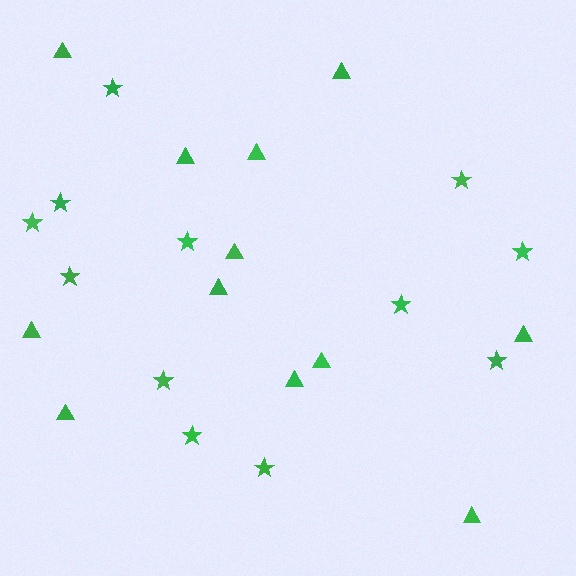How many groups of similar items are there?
There are 2 groups: one group of stars (12) and one group of triangles (12).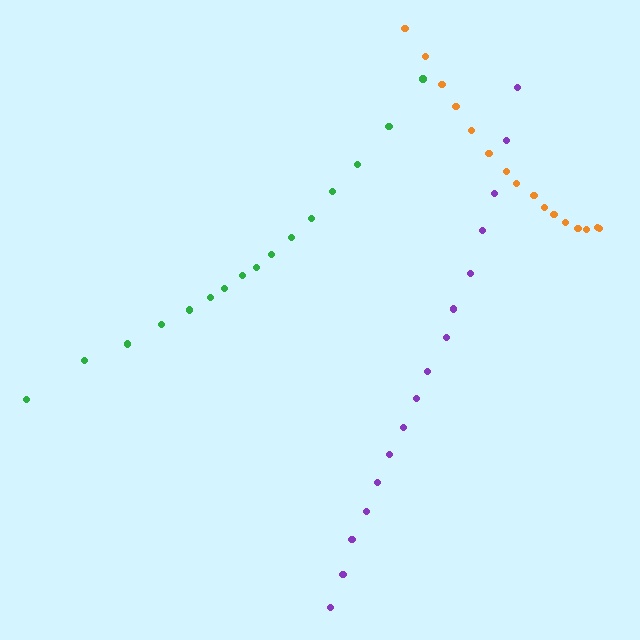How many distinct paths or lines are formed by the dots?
There are 3 distinct paths.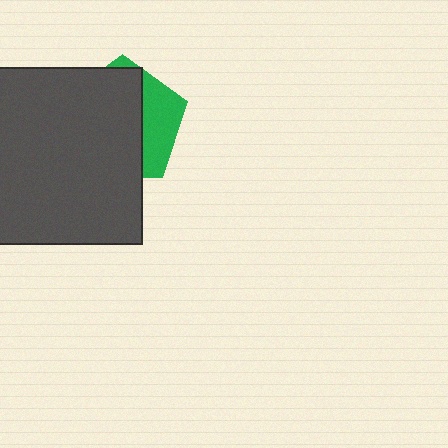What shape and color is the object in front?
The object in front is a dark gray square.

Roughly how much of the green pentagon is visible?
A small part of it is visible (roughly 31%).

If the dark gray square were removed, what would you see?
You would see the complete green pentagon.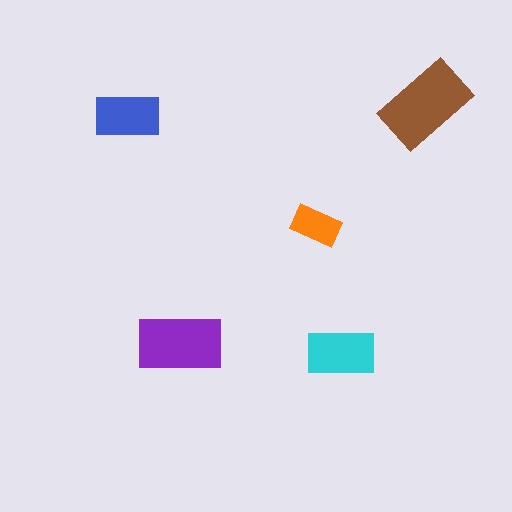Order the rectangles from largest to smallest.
the brown one, the purple one, the cyan one, the blue one, the orange one.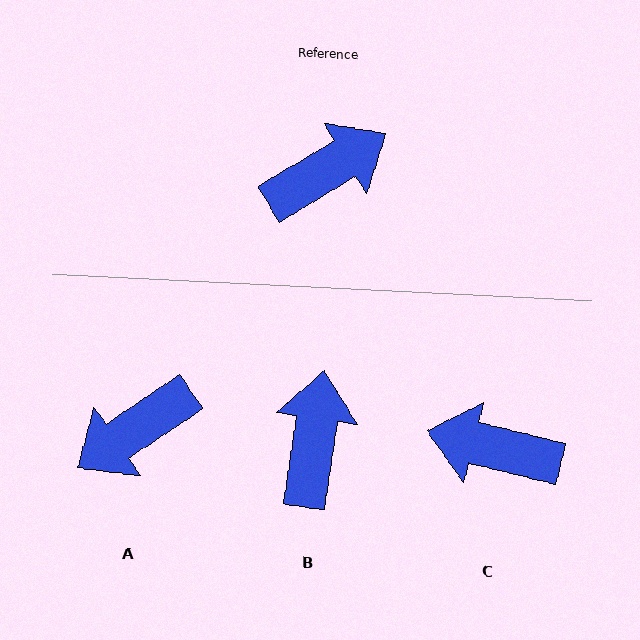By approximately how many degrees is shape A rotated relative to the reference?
Approximately 177 degrees clockwise.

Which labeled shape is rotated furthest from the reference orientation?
A, about 177 degrees away.